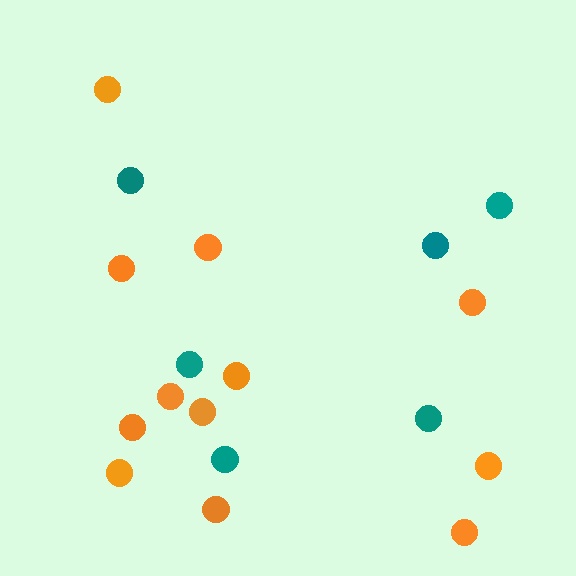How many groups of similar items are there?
There are 2 groups: one group of orange circles (12) and one group of teal circles (6).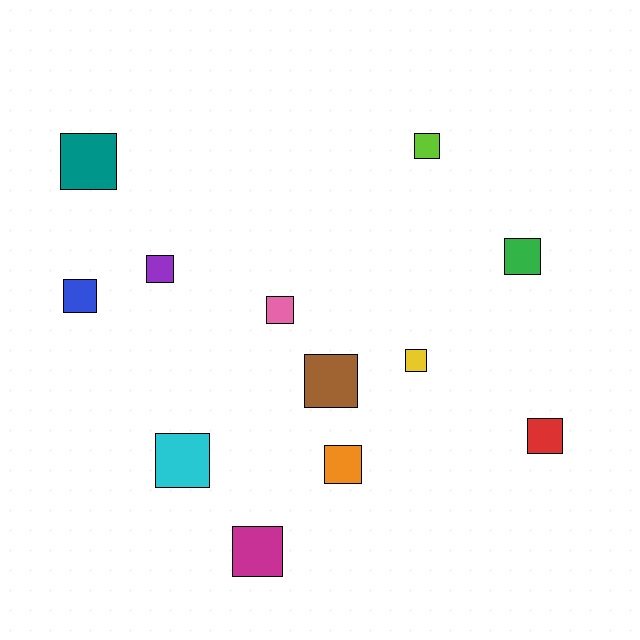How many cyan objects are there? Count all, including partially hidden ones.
There is 1 cyan object.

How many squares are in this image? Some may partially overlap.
There are 12 squares.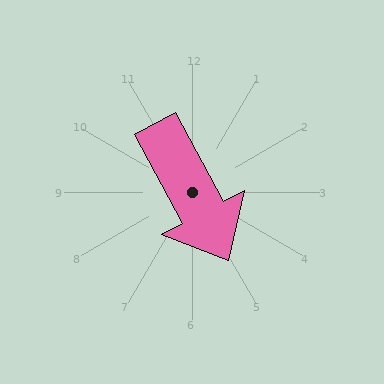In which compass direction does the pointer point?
Southeast.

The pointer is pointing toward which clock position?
Roughly 5 o'clock.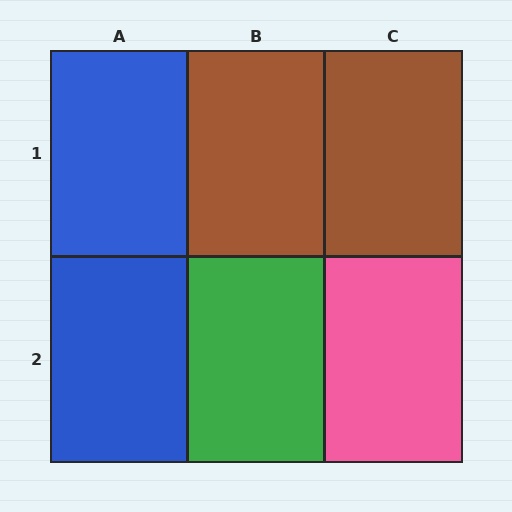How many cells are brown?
2 cells are brown.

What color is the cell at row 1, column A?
Blue.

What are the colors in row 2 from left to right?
Blue, green, pink.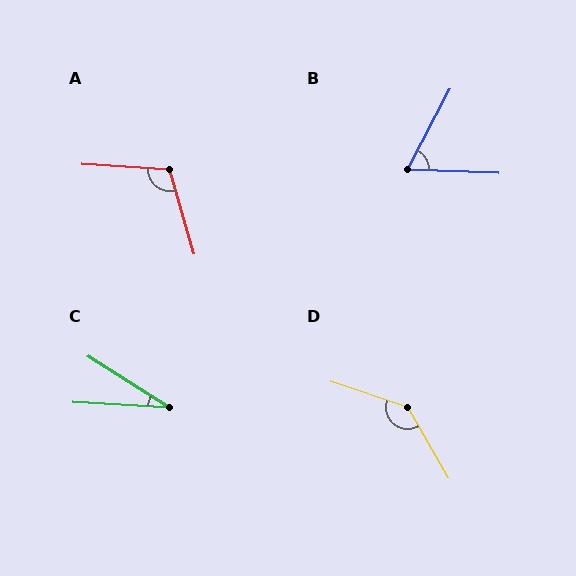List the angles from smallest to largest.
C (29°), B (65°), A (110°), D (138°).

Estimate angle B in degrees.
Approximately 65 degrees.